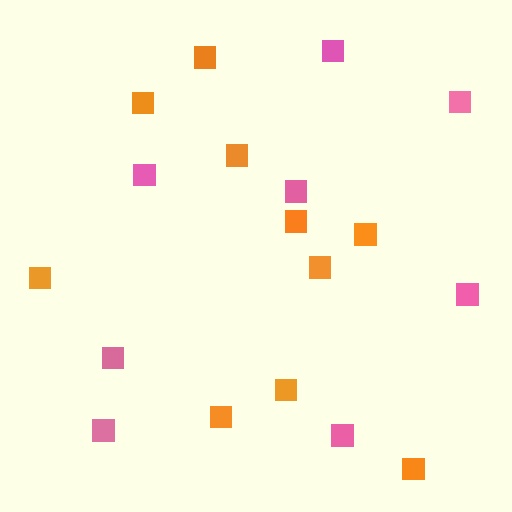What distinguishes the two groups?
There are 2 groups: one group of pink squares (8) and one group of orange squares (10).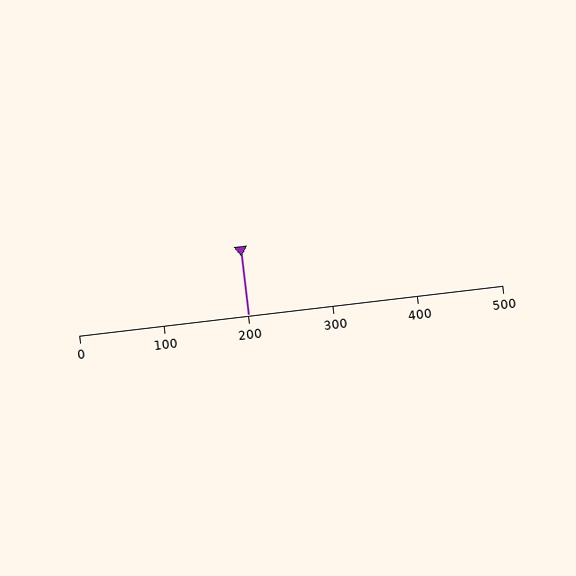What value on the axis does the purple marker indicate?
The marker indicates approximately 200.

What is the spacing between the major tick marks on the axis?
The major ticks are spaced 100 apart.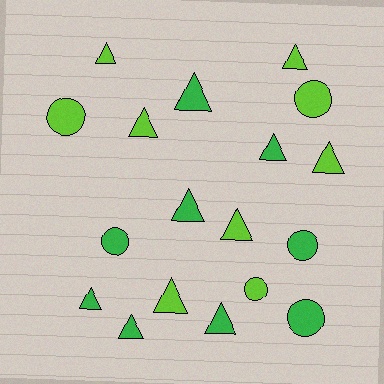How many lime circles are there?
There are 3 lime circles.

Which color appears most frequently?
Green, with 9 objects.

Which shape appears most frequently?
Triangle, with 12 objects.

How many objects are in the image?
There are 18 objects.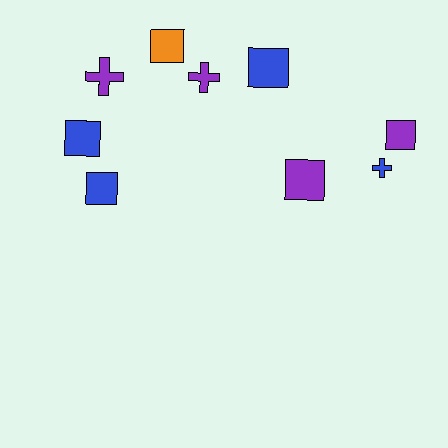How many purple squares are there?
There are 2 purple squares.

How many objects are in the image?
There are 9 objects.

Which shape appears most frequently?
Square, with 6 objects.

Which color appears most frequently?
Blue, with 4 objects.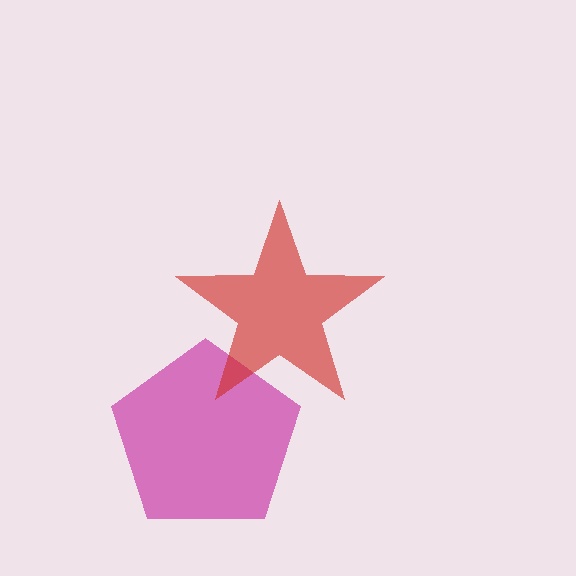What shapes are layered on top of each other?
The layered shapes are: a magenta pentagon, a red star.